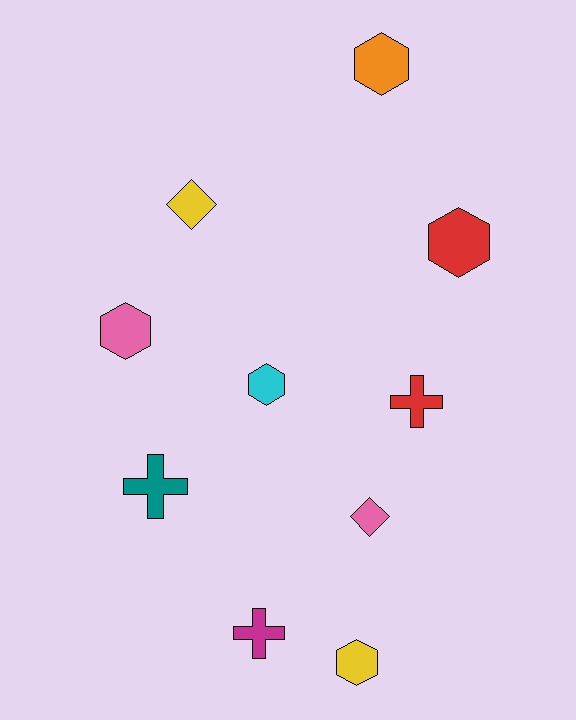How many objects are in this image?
There are 10 objects.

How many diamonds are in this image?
There are 2 diamonds.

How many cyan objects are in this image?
There is 1 cyan object.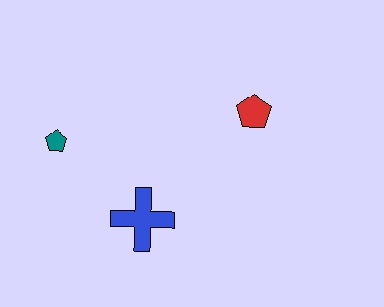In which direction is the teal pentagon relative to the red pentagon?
The teal pentagon is to the left of the red pentagon.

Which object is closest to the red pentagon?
The blue cross is closest to the red pentagon.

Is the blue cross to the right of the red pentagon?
No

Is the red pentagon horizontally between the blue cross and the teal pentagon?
No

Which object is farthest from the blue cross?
The red pentagon is farthest from the blue cross.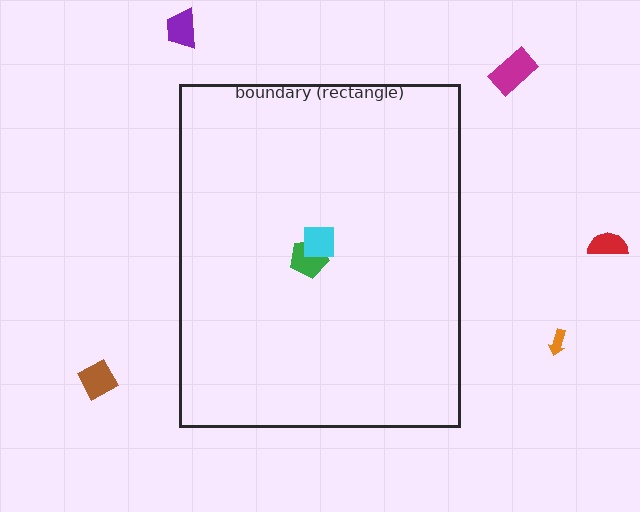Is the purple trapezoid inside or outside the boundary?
Outside.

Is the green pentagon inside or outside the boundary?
Inside.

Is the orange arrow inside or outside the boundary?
Outside.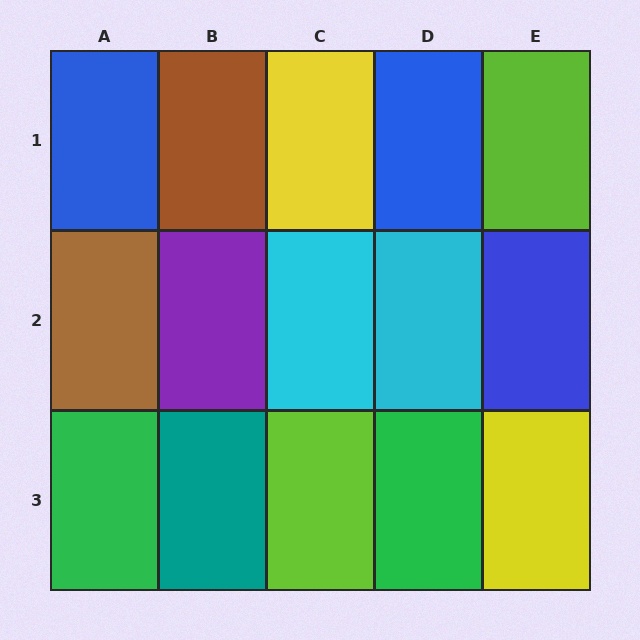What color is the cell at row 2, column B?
Purple.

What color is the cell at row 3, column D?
Green.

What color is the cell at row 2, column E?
Blue.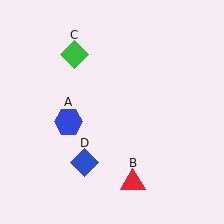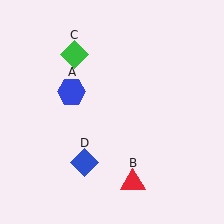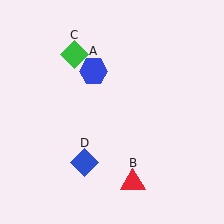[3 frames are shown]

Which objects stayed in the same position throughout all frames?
Red triangle (object B) and green diamond (object C) and blue diamond (object D) remained stationary.